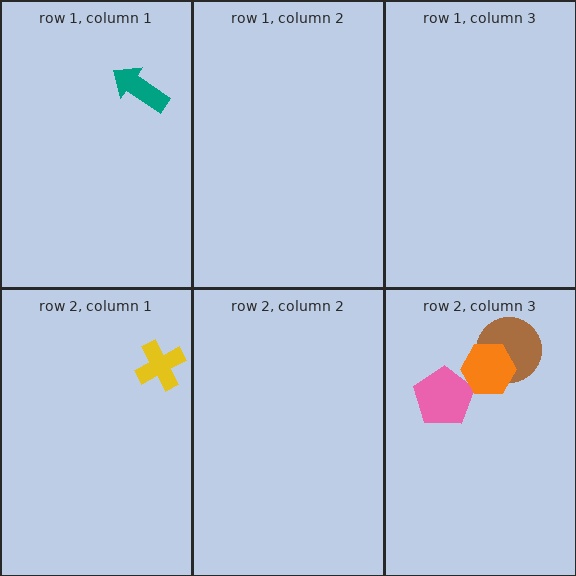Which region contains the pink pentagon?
The row 2, column 3 region.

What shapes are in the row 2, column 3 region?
The brown circle, the pink pentagon, the orange hexagon.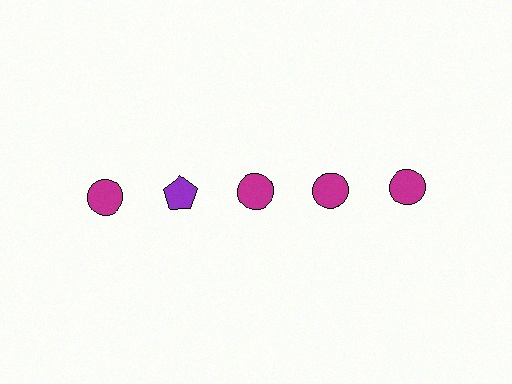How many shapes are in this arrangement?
There are 5 shapes arranged in a grid pattern.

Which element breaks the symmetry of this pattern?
The purple pentagon in the top row, second from left column breaks the symmetry. All other shapes are magenta circles.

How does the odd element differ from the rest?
It differs in both color (purple instead of magenta) and shape (pentagon instead of circle).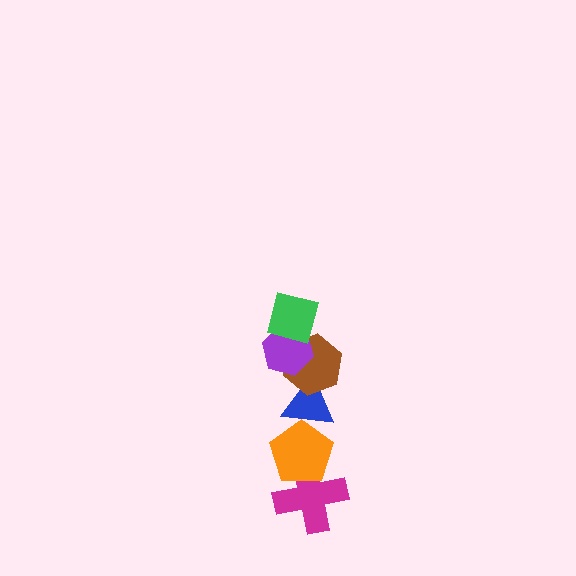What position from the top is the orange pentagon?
The orange pentagon is 5th from the top.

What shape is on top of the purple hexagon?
The green square is on top of the purple hexagon.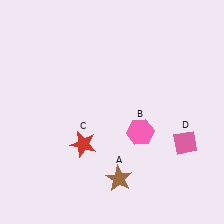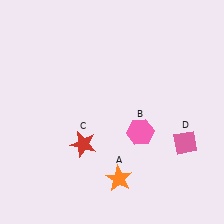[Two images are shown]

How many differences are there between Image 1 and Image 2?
There is 1 difference between the two images.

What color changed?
The star (A) changed from brown in Image 1 to orange in Image 2.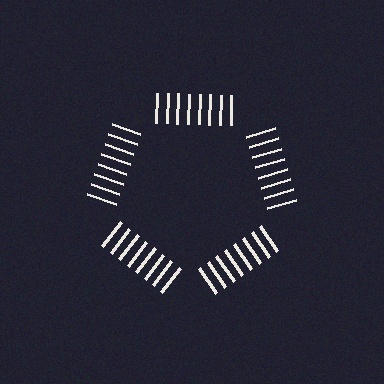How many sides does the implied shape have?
5 sides — the line-ends trace a pentagon.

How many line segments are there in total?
40 — 8 along each of the 5 edges.